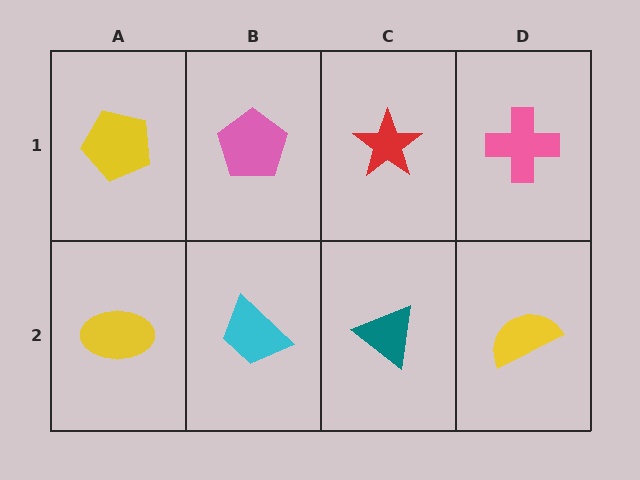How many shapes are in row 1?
4 shapes.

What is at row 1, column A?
A yellow pentagon.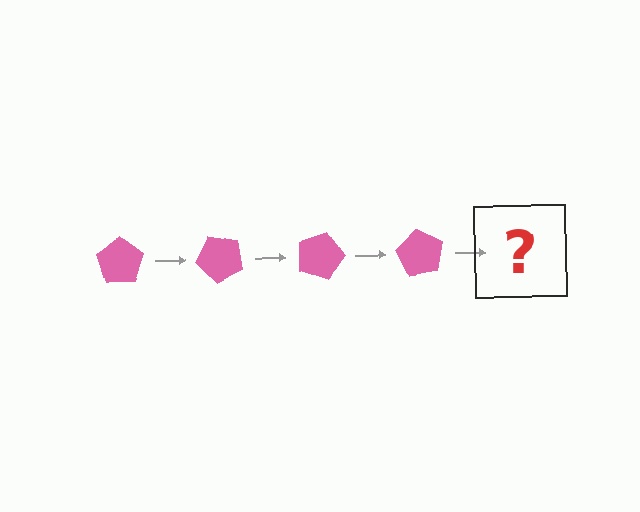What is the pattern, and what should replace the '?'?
The pattern is that the pentagon rotates 45 degrees each step. The '?' should be a pink pentagon rotated 180 degrees.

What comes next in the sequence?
The next element should be a pink pentagon rotated 180 degrees.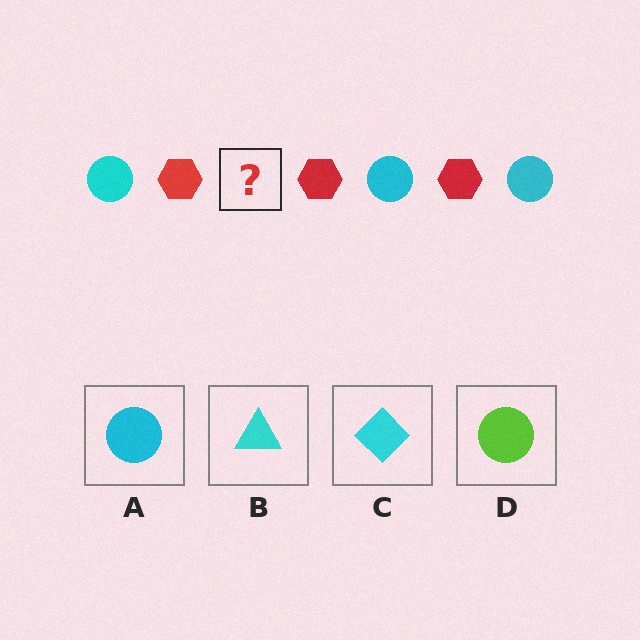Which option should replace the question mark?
Option A.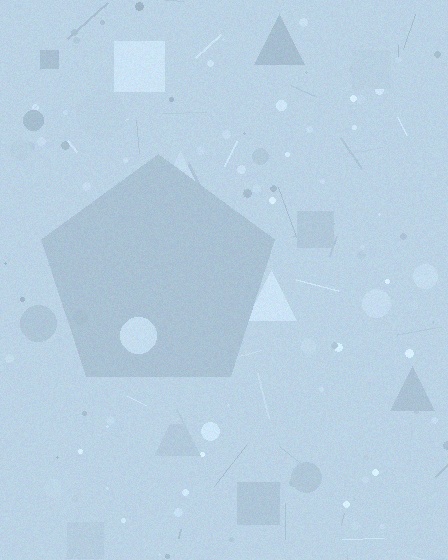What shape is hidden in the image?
A pentagon is hidden in the image.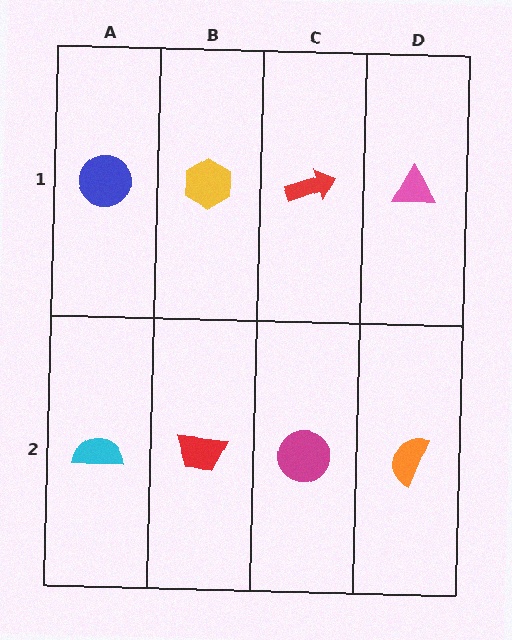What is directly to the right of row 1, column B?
A red arrow.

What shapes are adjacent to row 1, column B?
A red trapezoid (row 2, column B), a blue circle (row 1, column A), a red arrow (row 1, column C).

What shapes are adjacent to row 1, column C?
A magenta circle (row 2, column C), a yellow hexagon (row 1, column B), a pink triangle (row 1, column D).